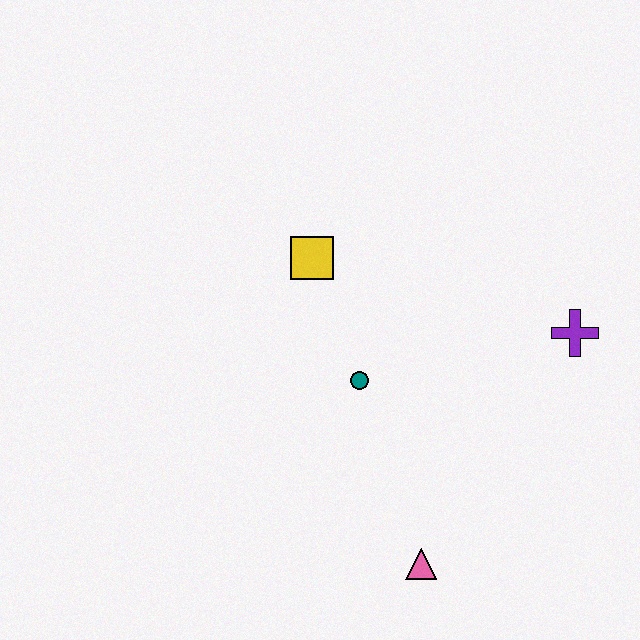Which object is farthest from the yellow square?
The pink triangle is farthest from the yellow square.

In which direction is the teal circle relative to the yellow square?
The teal circle is below the yellow square.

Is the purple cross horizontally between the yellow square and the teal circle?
No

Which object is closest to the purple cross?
The teal circle is closest to the purple cross.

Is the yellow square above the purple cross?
Yes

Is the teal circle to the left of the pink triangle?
Yes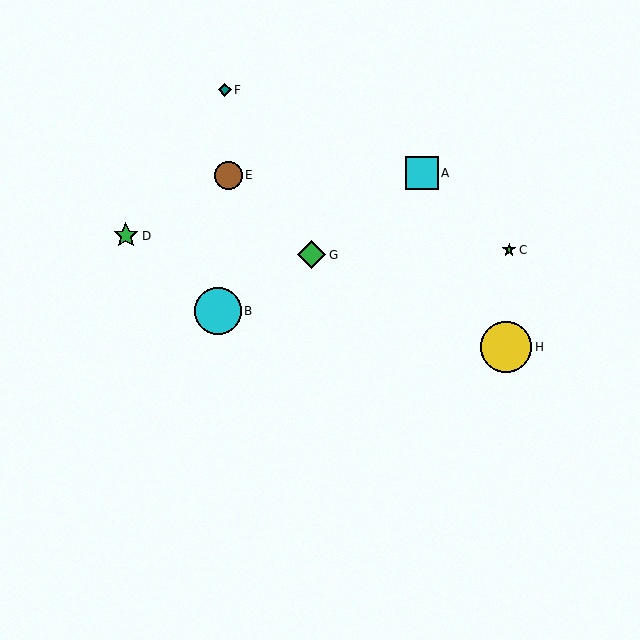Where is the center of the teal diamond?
The center of the teal diamond is at (224, 90).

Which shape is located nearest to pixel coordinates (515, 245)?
The green star (labeled C) at (509, 250) is nearest to that location.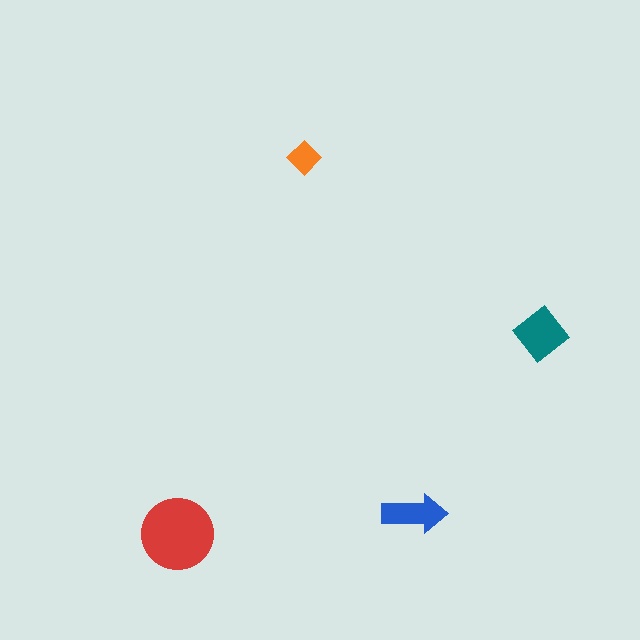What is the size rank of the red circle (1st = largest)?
1st.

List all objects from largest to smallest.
The red circle, the teal diamond, the blue arrow, the orange diamond.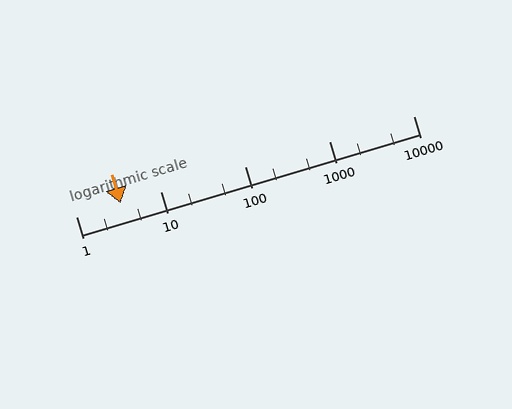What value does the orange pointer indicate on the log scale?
The pointer indicates approximately 3.4.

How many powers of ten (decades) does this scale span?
The scale spans 4 decades, from 1 to 10000.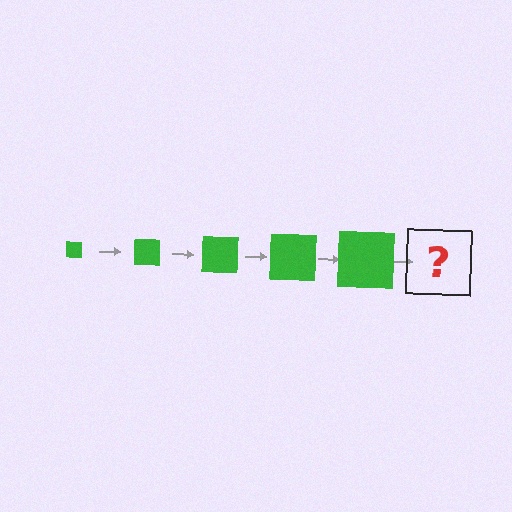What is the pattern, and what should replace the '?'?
The pattern is that the square gets progressively larger each step. The '?' should be a green square, larger than the previous one.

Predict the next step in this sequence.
The next step is a green square, larger than the previous one.